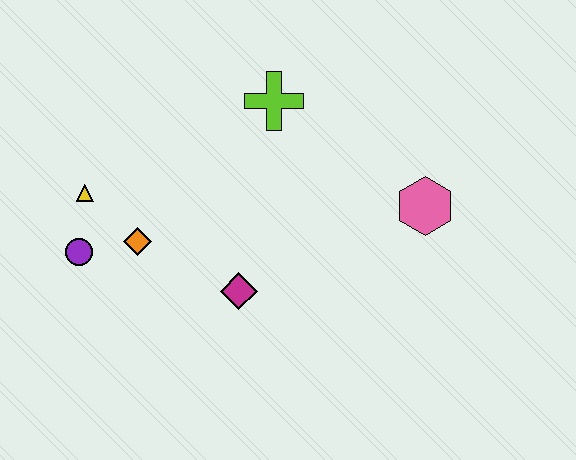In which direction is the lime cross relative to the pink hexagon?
The lime cross is to the left of the pink hexagon.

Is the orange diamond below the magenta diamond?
No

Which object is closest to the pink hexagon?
The lime cross is closest to the pink hexagon.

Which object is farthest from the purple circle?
The pink hexagon is farthest from the purple circle.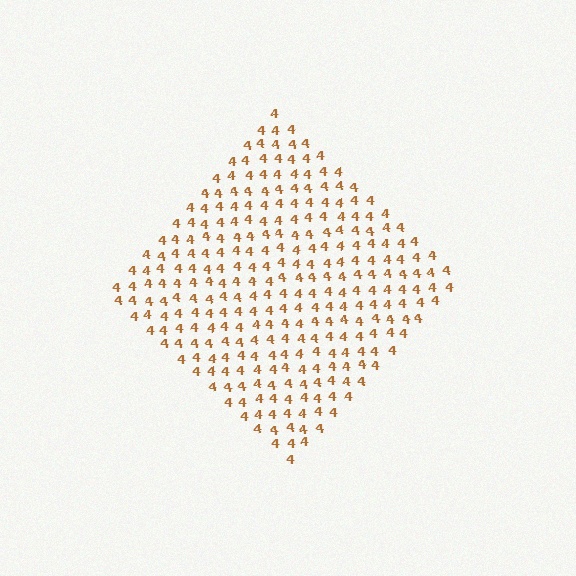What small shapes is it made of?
It is made of small digit 4's.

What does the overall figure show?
The overall figure shows a diamond.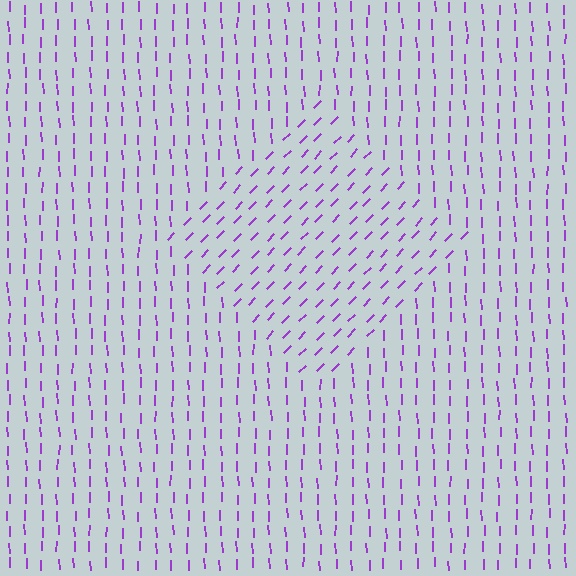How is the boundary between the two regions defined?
The boundary is defined purely by a change in line orientation (approximately 45 degrees difference). All lines are the same color and thickness.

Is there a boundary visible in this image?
Yes, there is a texture boundary formed by a change in line orientation.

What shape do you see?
I see a diamond.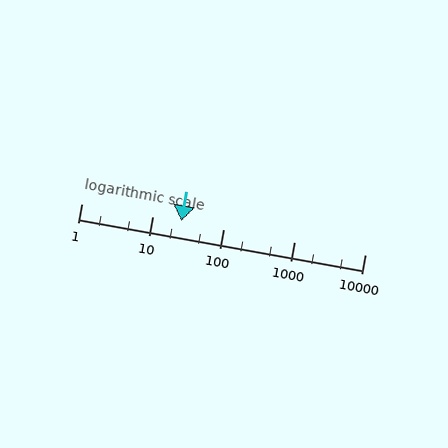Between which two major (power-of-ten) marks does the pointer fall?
The pointer is between 10 and 100.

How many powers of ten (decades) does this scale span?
The scale spans 4 decades, from 1 to 10000.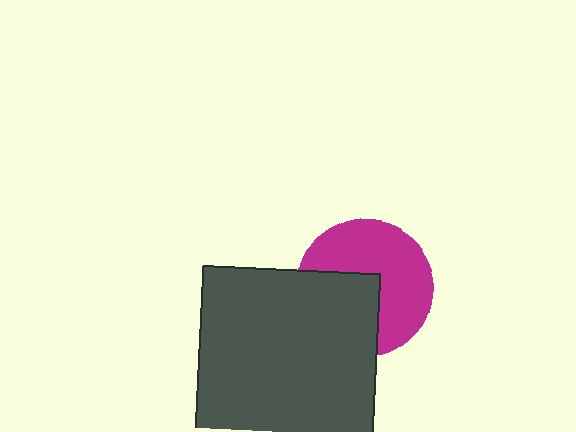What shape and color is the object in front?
The object in front is a dark gray square.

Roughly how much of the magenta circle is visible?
About half of it is visible (roughly 60%).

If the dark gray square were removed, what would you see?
You would see the complete magenta circle.